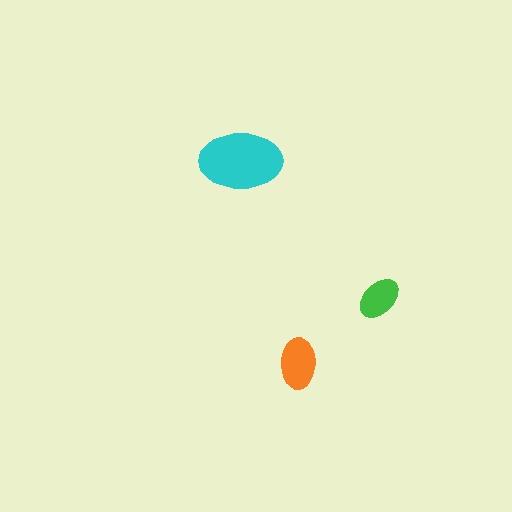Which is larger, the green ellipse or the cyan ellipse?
The cyan one.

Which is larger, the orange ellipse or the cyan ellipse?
The cyan one.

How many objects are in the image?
There are 3 objects in the image.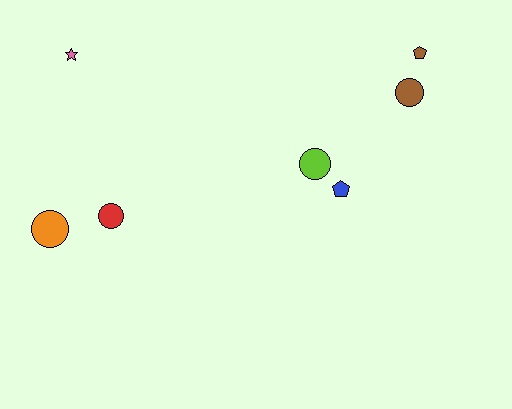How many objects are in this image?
There are 7 objects.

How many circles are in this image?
There are 4 circles.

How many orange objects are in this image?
There is 1 orange object.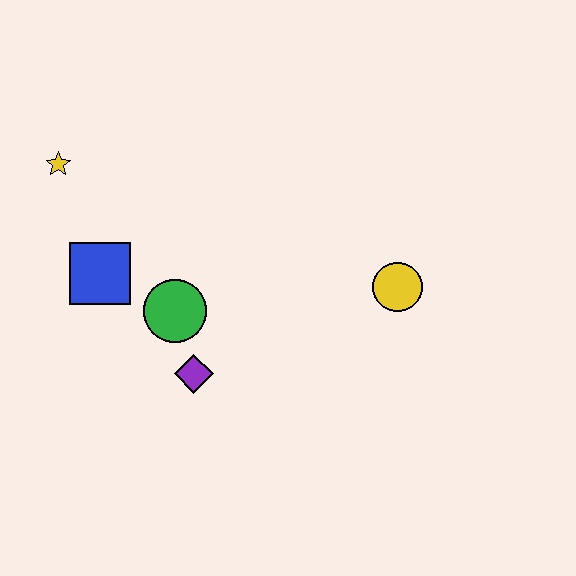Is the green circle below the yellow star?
Yes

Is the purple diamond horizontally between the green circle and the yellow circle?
Yes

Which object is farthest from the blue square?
The yellow circle is farthest from the blue square.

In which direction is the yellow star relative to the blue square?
The yellow star is above the blue square.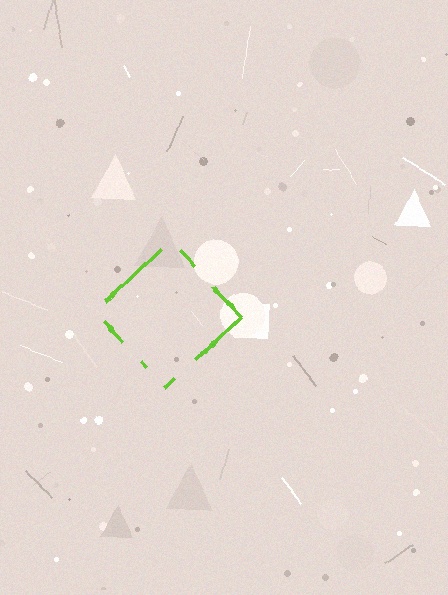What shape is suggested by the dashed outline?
The dashed outline suggests a diamond.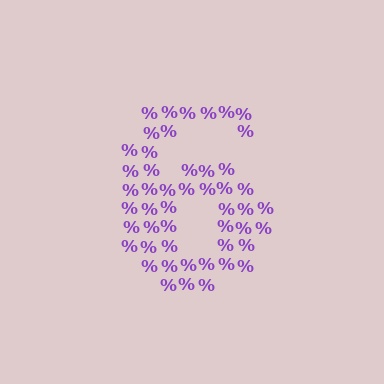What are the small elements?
The small elements are percent signs.